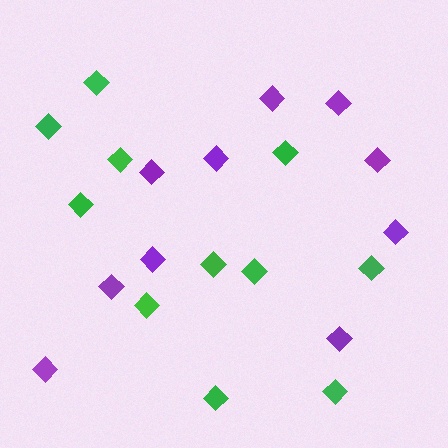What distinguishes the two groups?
There are 2 groups: one group of purple diamonds (10) and one group of green diamonds (11).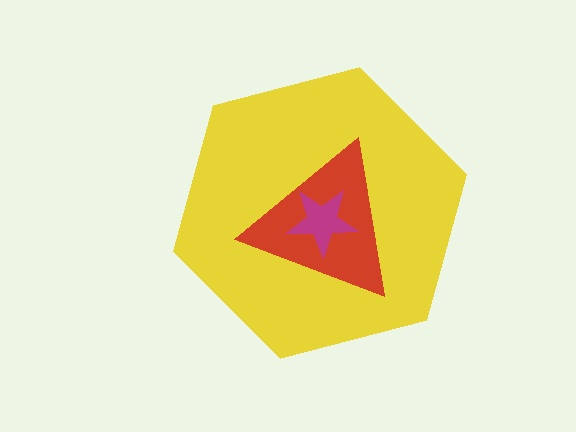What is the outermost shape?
The yellow hexagon.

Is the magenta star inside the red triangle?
Yes.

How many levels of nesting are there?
3.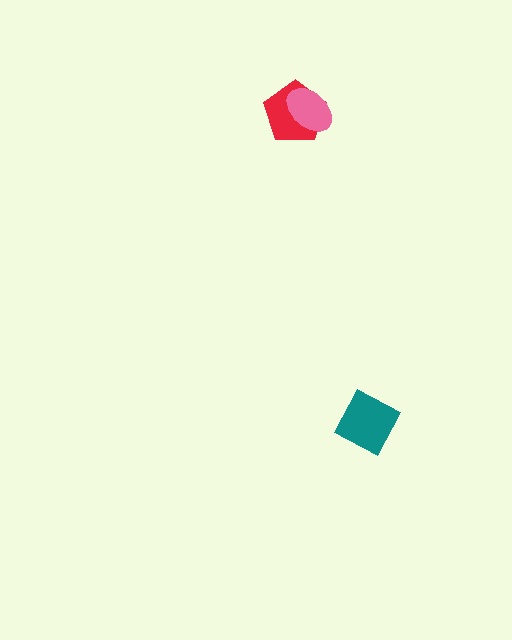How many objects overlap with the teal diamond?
0 objects overlap with the teal diamond.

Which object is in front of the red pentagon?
The pink ellipse is in front of the red pentagon.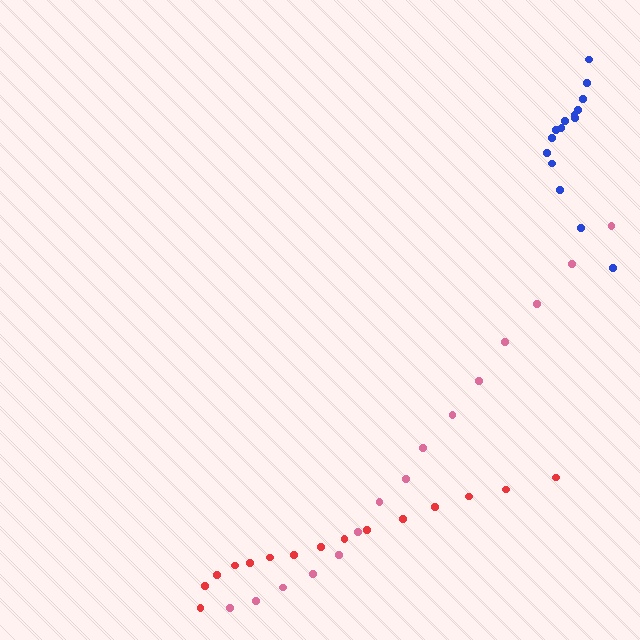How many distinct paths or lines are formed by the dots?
There are 3 distinct paths.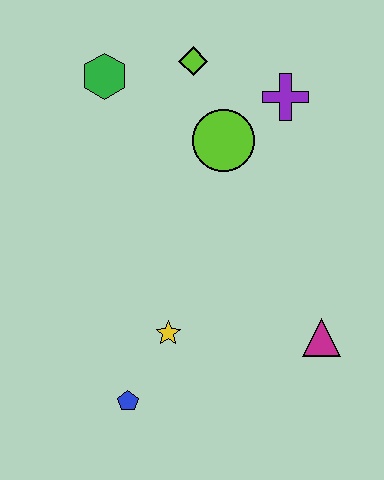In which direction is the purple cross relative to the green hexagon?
The purple cross is to the right of the green hexagon.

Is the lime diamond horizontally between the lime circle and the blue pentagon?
Yes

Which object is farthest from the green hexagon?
The magenta triangle is farthest from the green hexagon.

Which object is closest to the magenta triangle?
The yellow star is closest to the magenta triangle.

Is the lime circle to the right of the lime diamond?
Yes